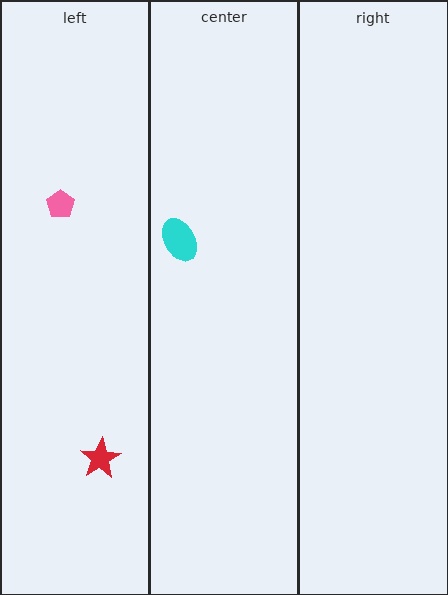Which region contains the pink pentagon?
The left region.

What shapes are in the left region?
The red star, the pink pentagon.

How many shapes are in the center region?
1.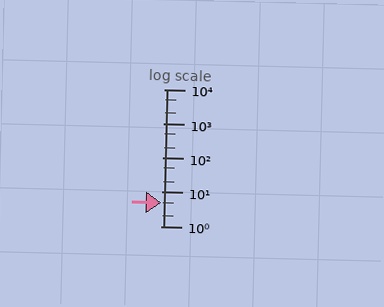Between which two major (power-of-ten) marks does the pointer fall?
The pointer is between 1 and 10.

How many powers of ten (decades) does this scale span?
The scale spans 4 decades, from 1 to 10000.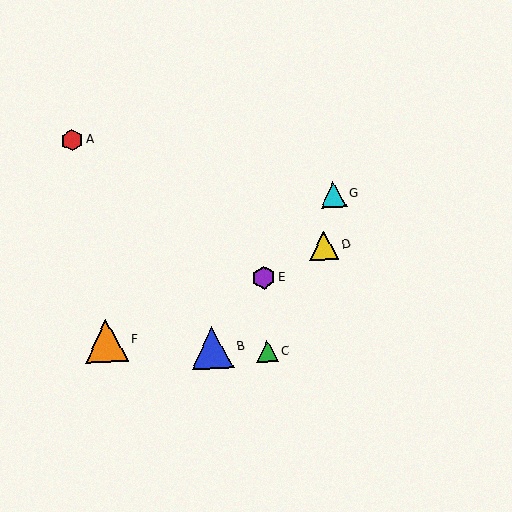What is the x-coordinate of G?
Object G is at x≈333.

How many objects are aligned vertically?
2 objects (C, E) are aligned vertically.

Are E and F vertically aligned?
No, E is at x≈264 and F is at x≈107.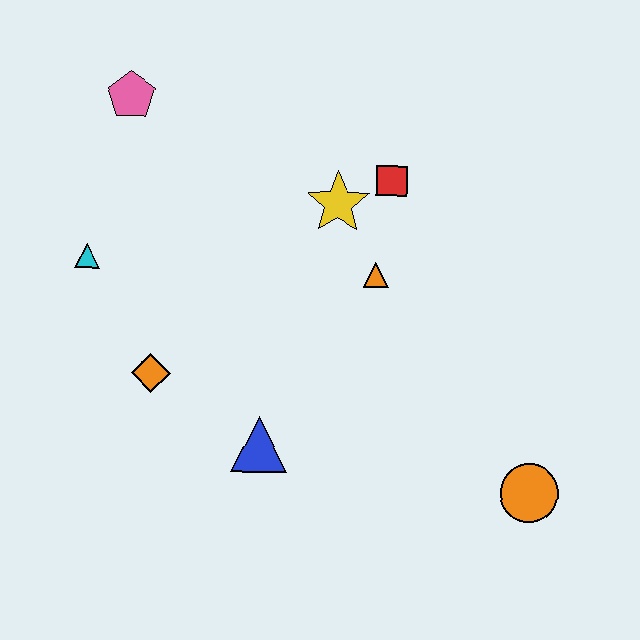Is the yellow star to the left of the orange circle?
Yes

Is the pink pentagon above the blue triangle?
Yes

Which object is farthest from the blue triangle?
The pink pentagon is farthest from the blue triangle.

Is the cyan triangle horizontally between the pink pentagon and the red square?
No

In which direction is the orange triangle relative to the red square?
The orange triangle is below the red square.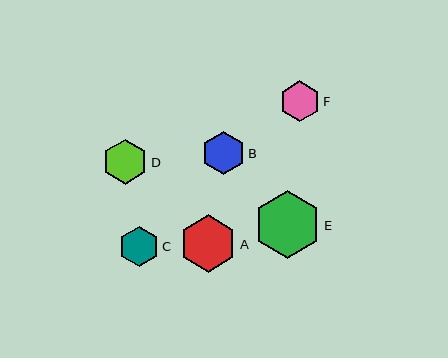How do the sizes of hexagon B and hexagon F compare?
Hexagon B and hexagon F are approximately the same size.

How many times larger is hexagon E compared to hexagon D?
Hexagon E is approximately 1.5 times the size of hexagon D.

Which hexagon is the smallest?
Hexagon C is the smallest with a size of approximately 40 pixels.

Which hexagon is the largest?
Hexagon E is the largest with a size of approximately 67 pixels.